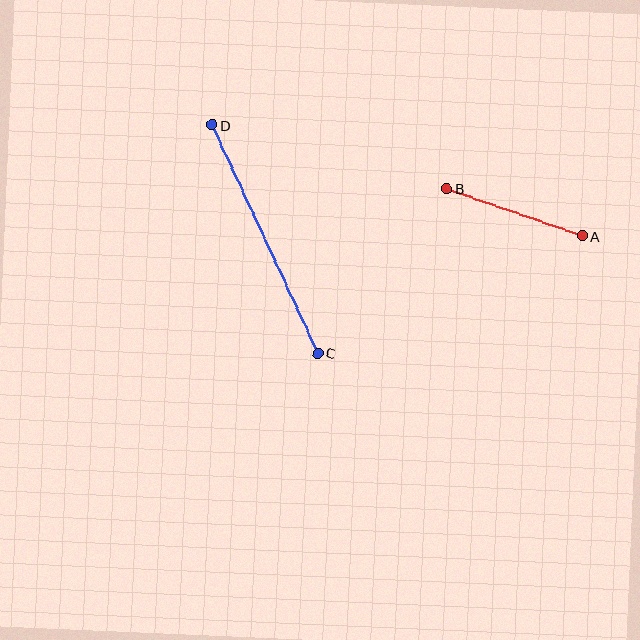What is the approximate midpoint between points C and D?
The midpoint is at approximately (265, 239) pixels.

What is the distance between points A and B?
The distance is approximately 144 pixels.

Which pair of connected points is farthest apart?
Points C and D are farthest apart.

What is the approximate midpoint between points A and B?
The midpoint is at approximately (514, 212) pixels.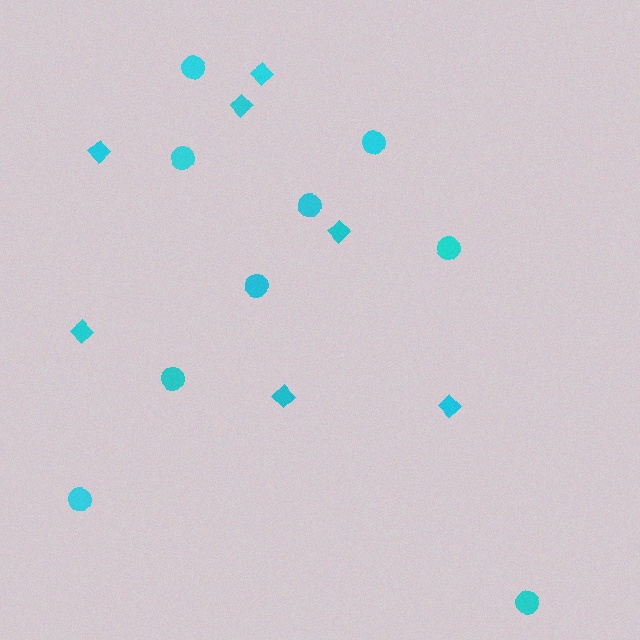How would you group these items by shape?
There are 2 groups: one group of circles (9) and one group of diamonds (7).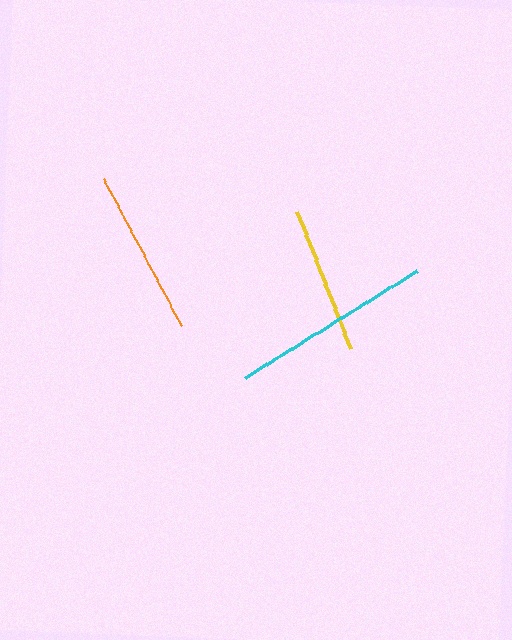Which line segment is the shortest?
The yellow line is the shortest at approximately 148 pixels.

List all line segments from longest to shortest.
From longest to shortest: cyan, orange, yellow.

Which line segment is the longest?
The cyan line is the longest at approximately 203 pixels.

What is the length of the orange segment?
The orange segment is approximately 167 pixels long.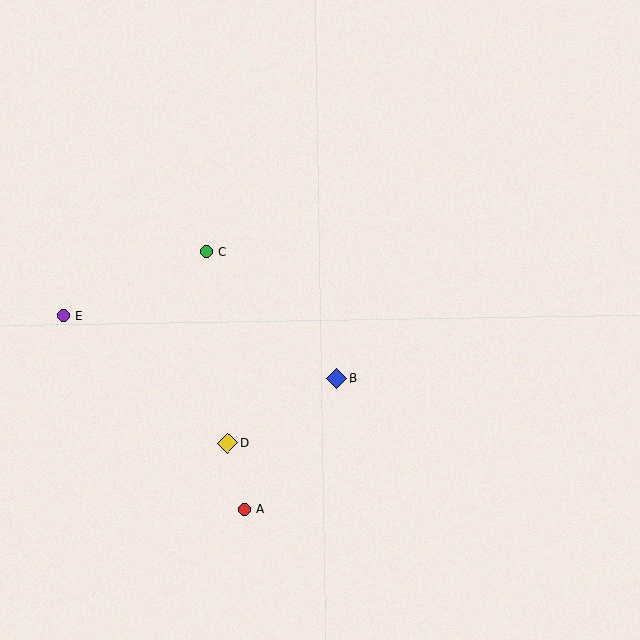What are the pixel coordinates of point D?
Point D is at (228, 443).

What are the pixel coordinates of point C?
Point C is at (206, 252).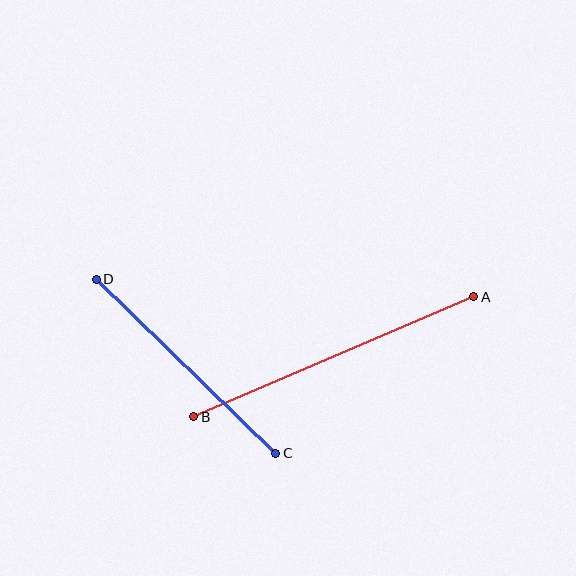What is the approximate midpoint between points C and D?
The midpoint is at approximately (186, 366) pixels.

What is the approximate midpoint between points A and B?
The midpoint is at approximately (334, 357) pixels.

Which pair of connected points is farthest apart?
Points A and B are farthest apart.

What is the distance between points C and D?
The distance is approximately 250 pixels.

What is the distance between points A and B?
The distance is approximately 305 pixels.